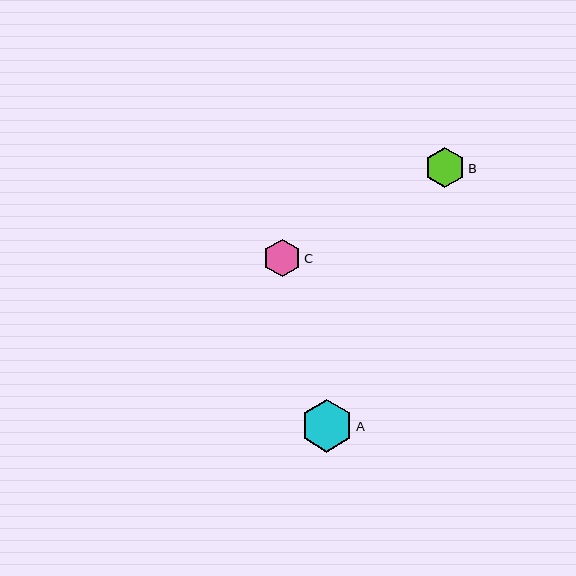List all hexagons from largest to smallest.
From largest to smallest: A, B, C.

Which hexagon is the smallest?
Hexagon C is the smallest with a size of approximately 38 pixels.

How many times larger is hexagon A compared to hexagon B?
Hexagon A is approximately 1.3 times the size of hexagon B.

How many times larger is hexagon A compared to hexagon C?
Hexagon A is approximately 1.4 times the size of hexagon C.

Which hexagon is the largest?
Hexagon A is the largest with a size of approximately 53 pixels.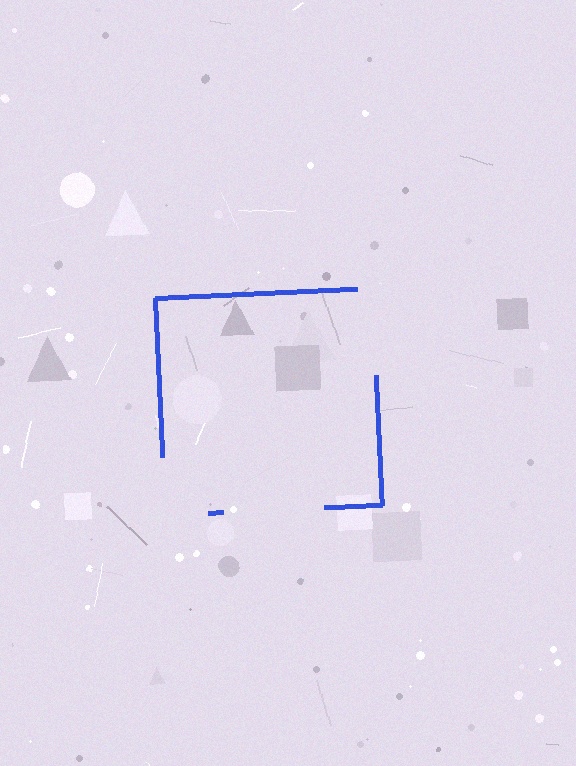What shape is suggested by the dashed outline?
The dashed outline suggests a square.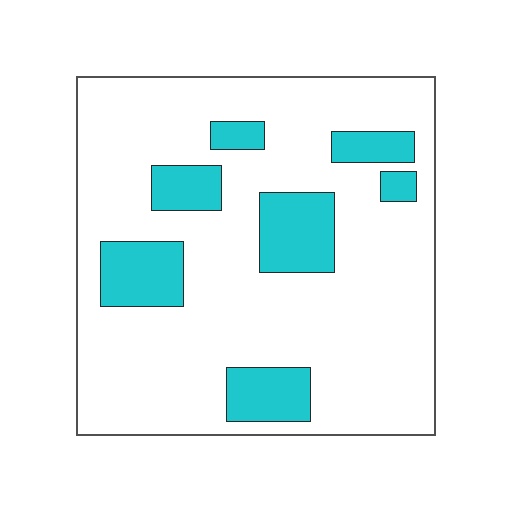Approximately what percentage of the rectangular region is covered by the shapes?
Approximately 20%.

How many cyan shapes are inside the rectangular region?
7.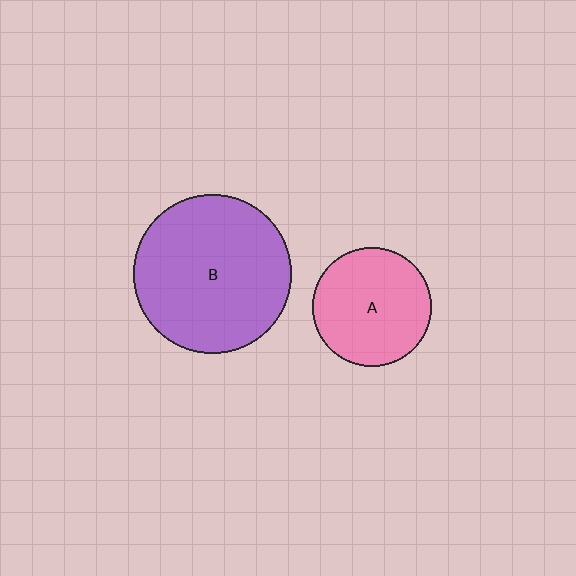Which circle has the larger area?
Circle B (purple).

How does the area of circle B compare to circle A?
Approximately 1.8 times.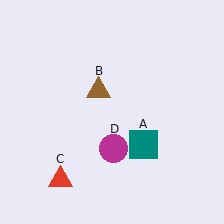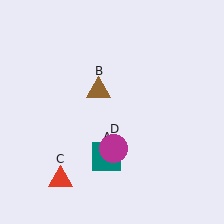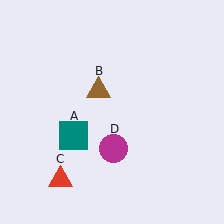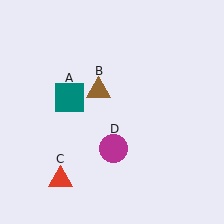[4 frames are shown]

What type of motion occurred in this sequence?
The teal square (object A) rotated clockwise around the center of the scene.